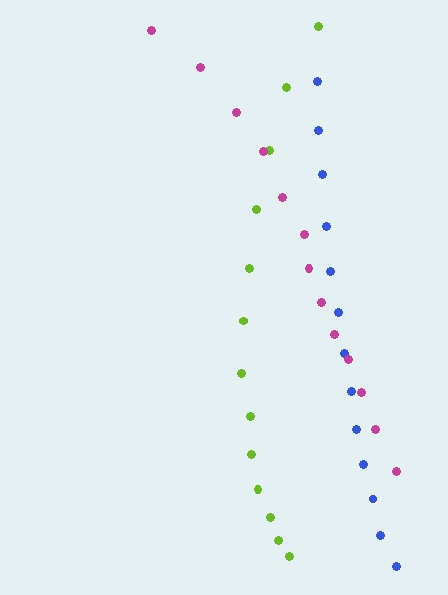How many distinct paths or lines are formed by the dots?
There are 3 distinct paths.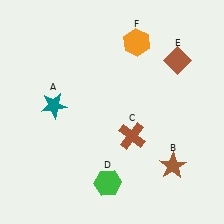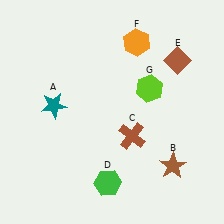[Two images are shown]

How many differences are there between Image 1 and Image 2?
There is 1 difference between the two images.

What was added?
A lime hexagon (G) was added in Image 2.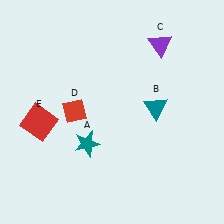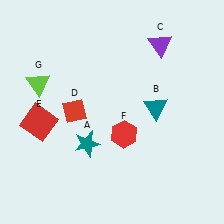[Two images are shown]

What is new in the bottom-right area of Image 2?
A red hexagon (F) was added in the bottom-right area of Image 2.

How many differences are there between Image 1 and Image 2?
There are 2 differences between the two images.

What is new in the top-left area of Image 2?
A lime triangle (G) was added in the top-left area of Image 2.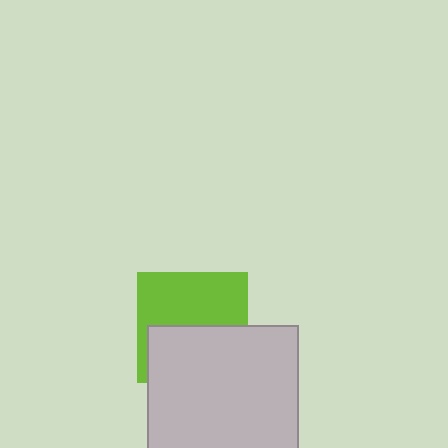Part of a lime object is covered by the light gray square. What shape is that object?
It is a square.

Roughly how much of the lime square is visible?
About half of it is visible (roughly 53%).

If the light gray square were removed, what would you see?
You would see the complete lime square.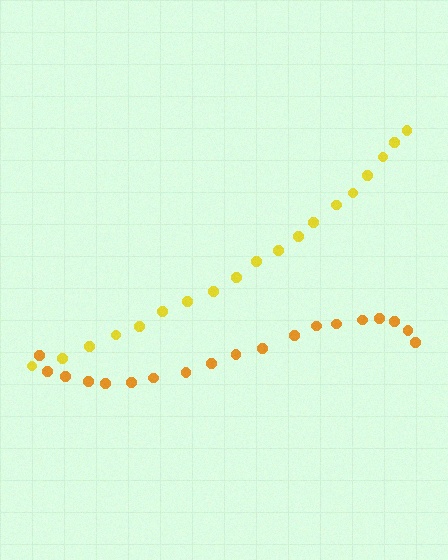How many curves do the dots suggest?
There are 2 distinct paths.